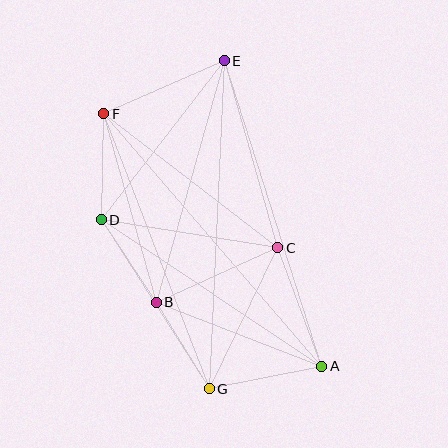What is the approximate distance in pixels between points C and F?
The distance between C and F is approximately 219 pixels.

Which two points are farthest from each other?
Points A and F are farthest from each other.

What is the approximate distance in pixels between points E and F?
The distance between E and F is approximately 132 pixels.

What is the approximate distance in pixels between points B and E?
The distance between B and E is approximately 251 pixels.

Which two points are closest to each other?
Points B and D are closest to each other.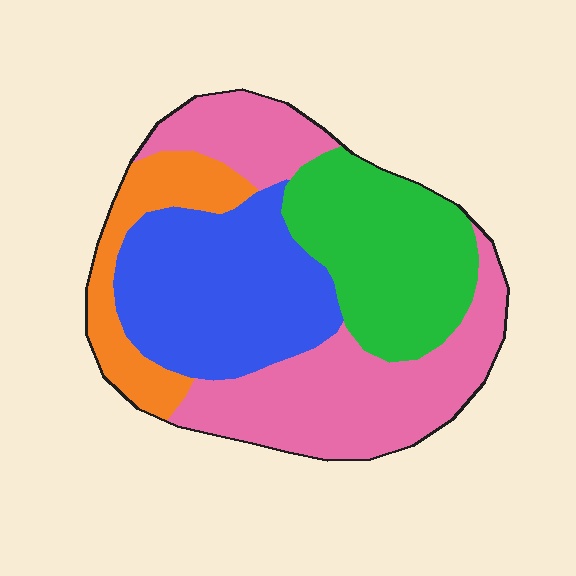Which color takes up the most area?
Pink, at roughly 35%.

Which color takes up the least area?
Orange, at roughly 15%.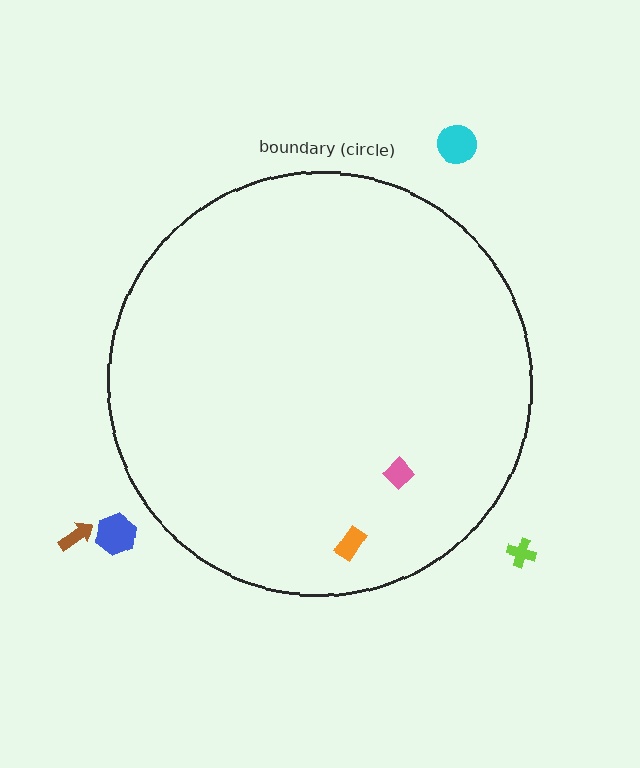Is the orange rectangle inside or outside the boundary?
Inside.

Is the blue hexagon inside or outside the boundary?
Outside.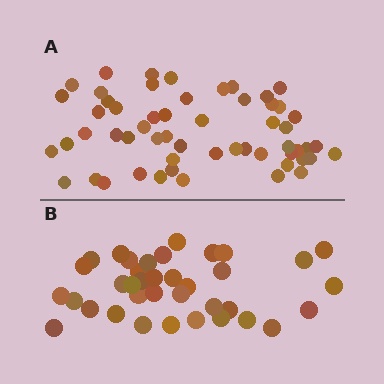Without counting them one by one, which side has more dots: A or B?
Region A (the top region) has more dots.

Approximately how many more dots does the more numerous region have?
Region A has approximately 20 more dots than region B.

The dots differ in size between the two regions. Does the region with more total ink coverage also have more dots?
No. Region B has more total ink coverage because its dots are larger, but region A actually contains more individual dots. Total area can be misleading — the number of items is what matters here.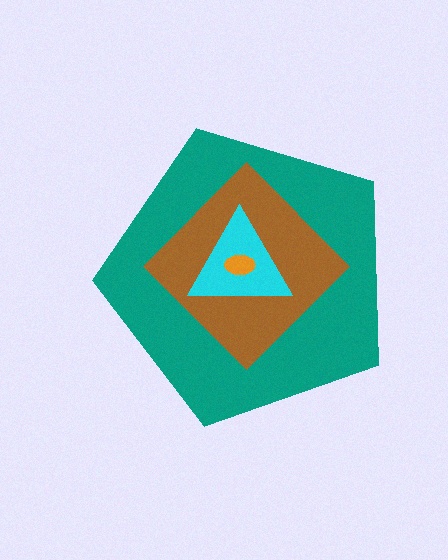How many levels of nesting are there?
4.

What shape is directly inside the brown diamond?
The cyan triangle.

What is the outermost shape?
The teal pentagon.